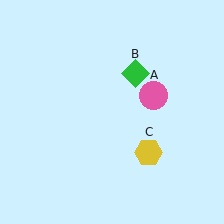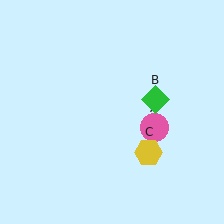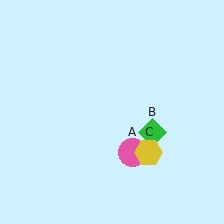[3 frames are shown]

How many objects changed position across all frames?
2 objects changed position: pink circle (object A), green diamond (object B).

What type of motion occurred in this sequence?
The pink circle (object A), green diamond (object B) rotated clockwise around the center of the scene.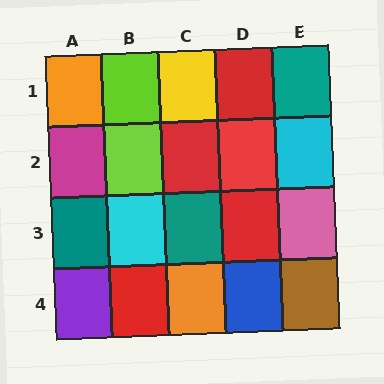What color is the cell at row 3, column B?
Cyan.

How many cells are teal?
3 cells are teal.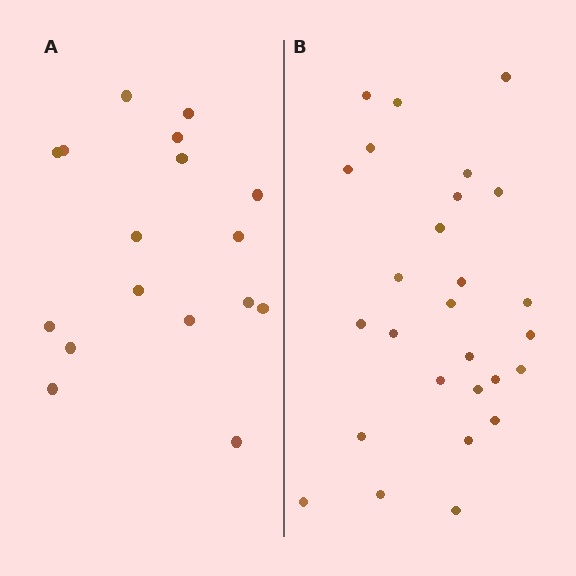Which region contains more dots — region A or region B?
Region B (the right region) has more dots.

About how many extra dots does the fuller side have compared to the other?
Region B has roughly 10 or so more dots than region A.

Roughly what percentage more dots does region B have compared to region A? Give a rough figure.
About 60% more.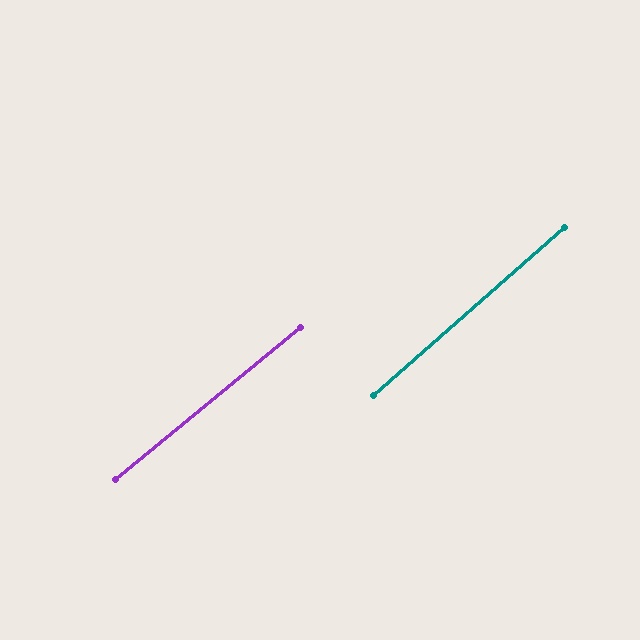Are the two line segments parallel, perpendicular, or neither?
Parallel — their directions differ by only 1.9°.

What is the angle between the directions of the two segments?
Approximately 2 degrees.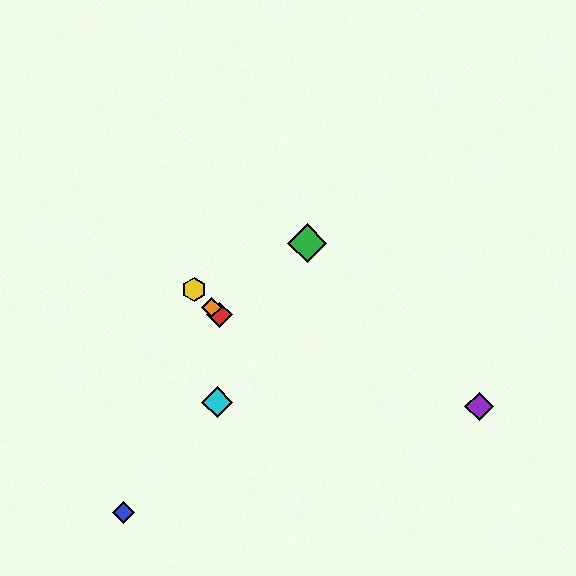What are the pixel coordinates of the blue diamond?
The blue diamond is at (123, 512).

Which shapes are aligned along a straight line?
The red diamond, the yellow hexagon, the orange diamond are aligned along a straight line.